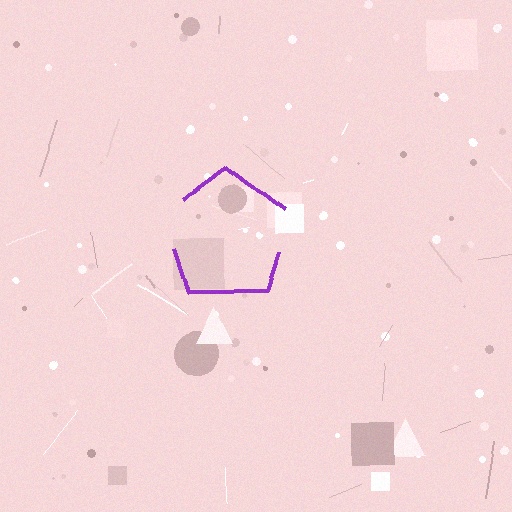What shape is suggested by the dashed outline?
The dashed outline suggests a pentagon.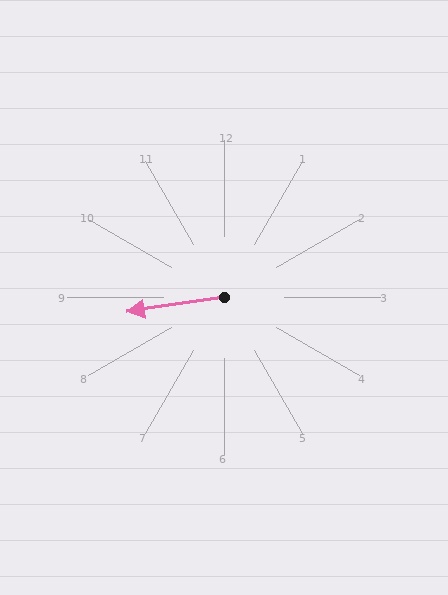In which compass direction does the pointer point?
West.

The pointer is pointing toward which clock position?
Roughly 9 o'clock.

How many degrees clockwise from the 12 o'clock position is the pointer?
Approximately 262 degrees.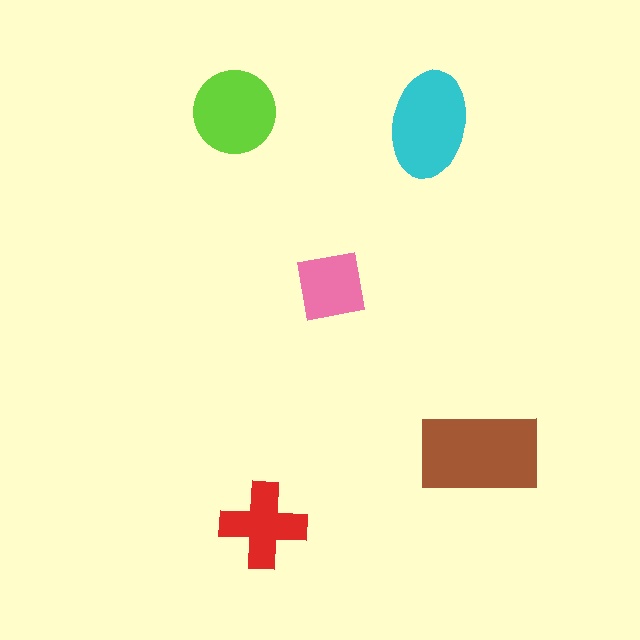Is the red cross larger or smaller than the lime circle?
Smaller.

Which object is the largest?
The brown rectangle.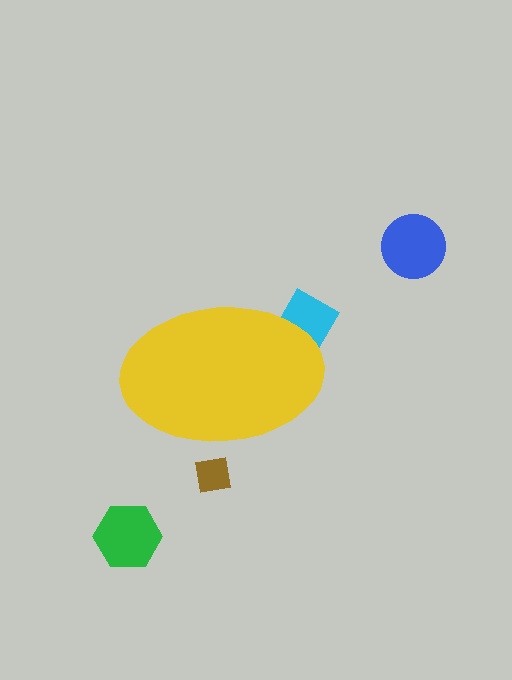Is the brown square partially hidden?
Yes, the brown square is partially hidden behind the yellow ellipse.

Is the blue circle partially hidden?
No, the blue circle is fully visible.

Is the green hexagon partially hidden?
No, the green hexagon is fully visible.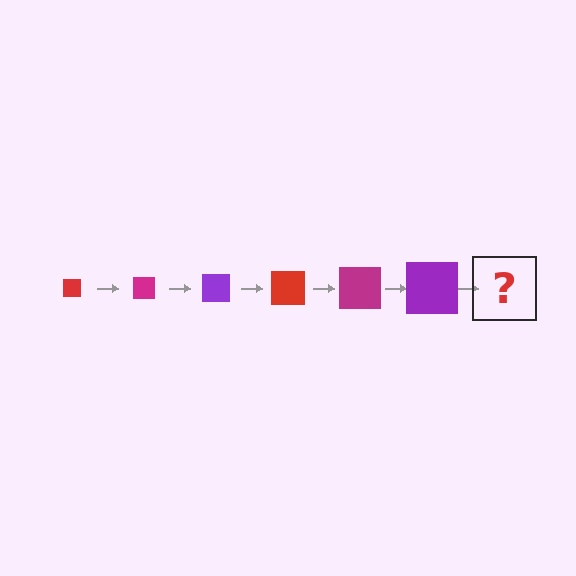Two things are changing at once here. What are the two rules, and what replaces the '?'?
The two rules are that the square grows larger each step and the color cycles through red, magenta, and purple. The '?' should be a red square, larger than the previous one.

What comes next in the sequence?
The next element should be a red square, larger than the previous one.